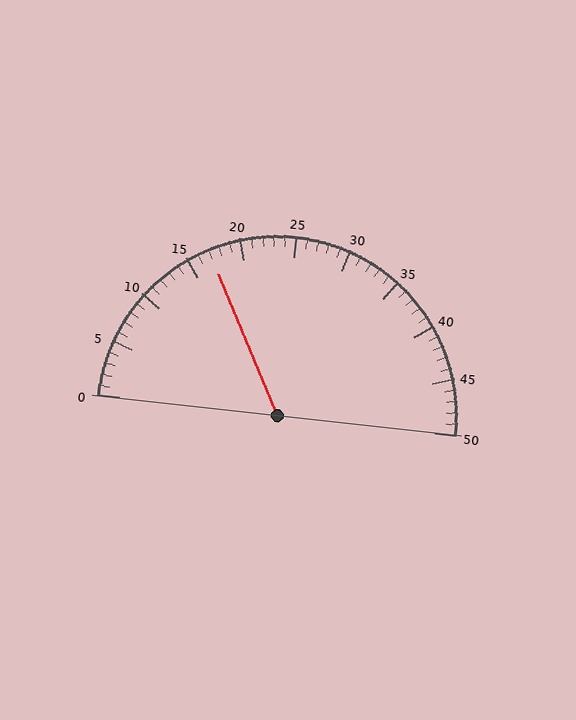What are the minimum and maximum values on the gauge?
The gauge ranges from 0 to 50.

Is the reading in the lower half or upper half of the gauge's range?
The reading is in the lower half of the range (0 to 50).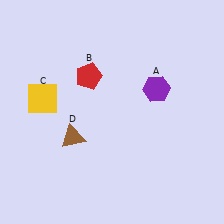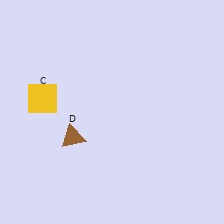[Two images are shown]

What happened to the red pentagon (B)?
The red pentagon (B) was removed in Image 2. It was in the top-left area of Image 1.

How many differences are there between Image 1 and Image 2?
There are 2 differences between the two images.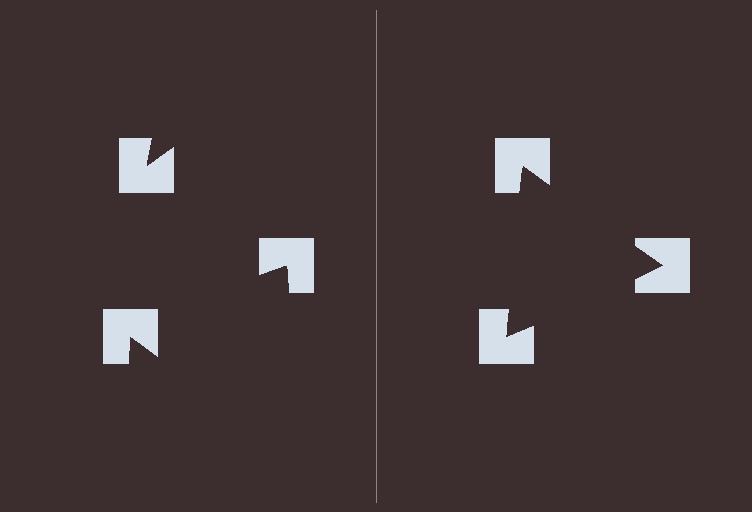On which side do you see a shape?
An illusory triangle appears on the right side. On the left side the wedge cuts are rotated, so no coherent shape forms.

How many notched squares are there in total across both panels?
6 — 3 on each side.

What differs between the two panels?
The notched squares are positioned identically on both sides; only the wedge orientations differ. On the right they align to a triangle; on the left they are misaligned.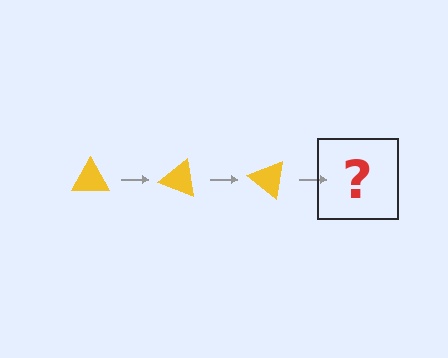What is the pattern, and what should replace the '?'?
The pattern is that the triangle rotates 20 degrees each step. The '?' should be a yellow triangle rotated 60 degrees.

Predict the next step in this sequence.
The next step is a yellow triangle rotated 60 degrees.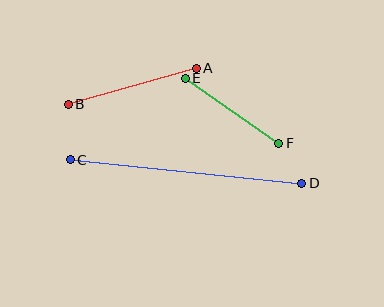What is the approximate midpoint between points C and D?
The midpoint is at approximately (186, 172) pixels.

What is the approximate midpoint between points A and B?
The midpoint is at approximately (132, 86) pixels.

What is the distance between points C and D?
The distance is approximately 233 pixels.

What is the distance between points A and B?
The distance is approximately 133 pixels.